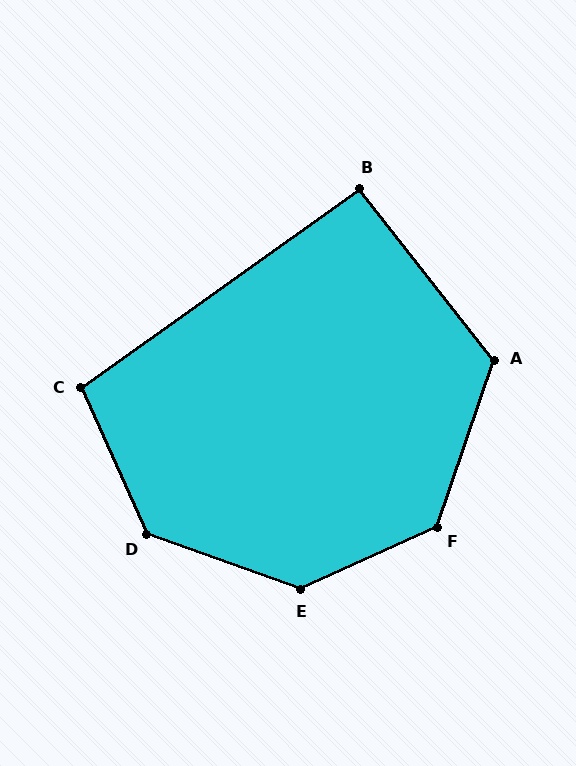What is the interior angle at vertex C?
Approximately 101 degrees (obtuse).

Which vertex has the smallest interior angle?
B, at approximately 92 degrees.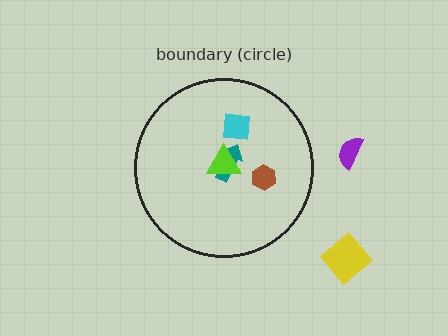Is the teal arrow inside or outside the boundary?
Inside.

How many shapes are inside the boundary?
4 inside, 2 outside.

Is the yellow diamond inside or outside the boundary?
Outside.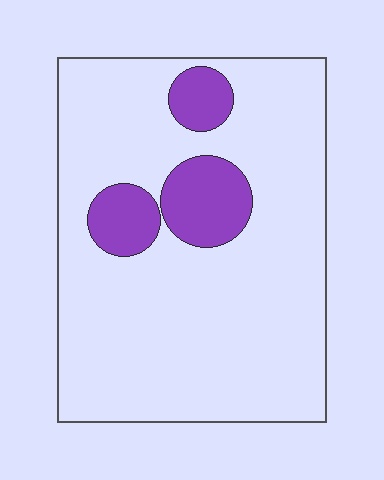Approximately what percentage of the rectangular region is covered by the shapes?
Approximately 15%.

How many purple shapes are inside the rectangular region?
3.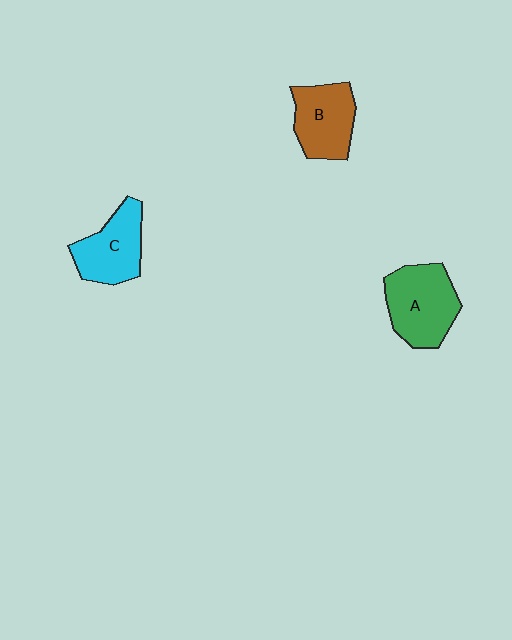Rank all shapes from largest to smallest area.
From largest to smallest: A (green), B (brown), C (cyan).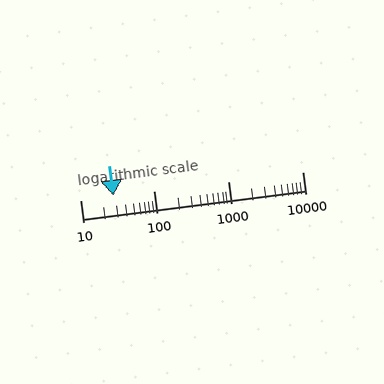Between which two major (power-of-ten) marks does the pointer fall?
The pointer is between 10 and 100.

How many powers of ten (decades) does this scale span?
The scale spans 3 decades, from 10 to 10000.